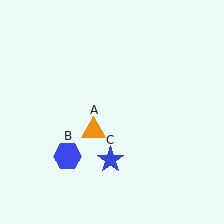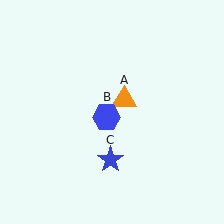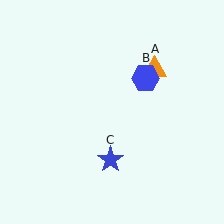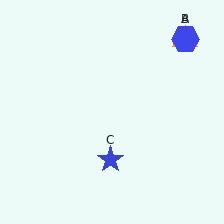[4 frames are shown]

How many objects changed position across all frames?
2 objects changed position: orange triangle (object A), blue hexagon (object B).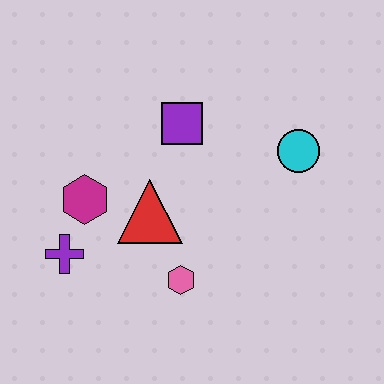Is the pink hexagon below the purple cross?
Yes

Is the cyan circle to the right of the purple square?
Yes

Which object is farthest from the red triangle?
The cyan circle is farthest from the red triangle.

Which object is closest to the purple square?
The red triangle is closest to the purple square.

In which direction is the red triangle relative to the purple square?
The red triangle is below the purple square.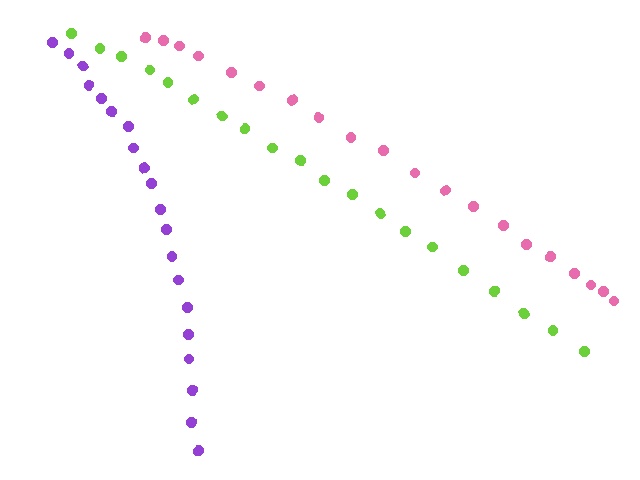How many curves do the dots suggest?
There are 3 distinct paths.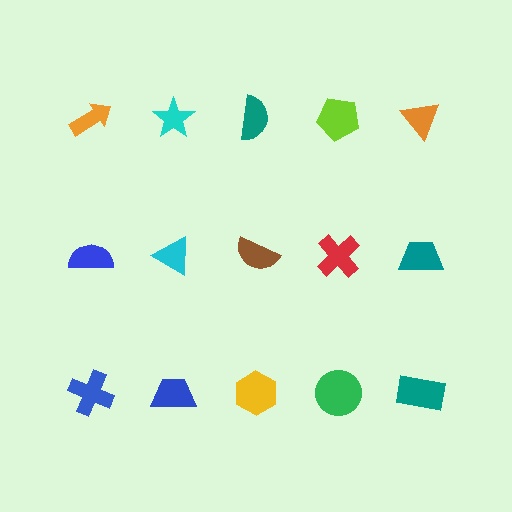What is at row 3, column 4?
A green circle.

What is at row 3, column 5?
A teal rectangle.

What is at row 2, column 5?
A teal trapezoid.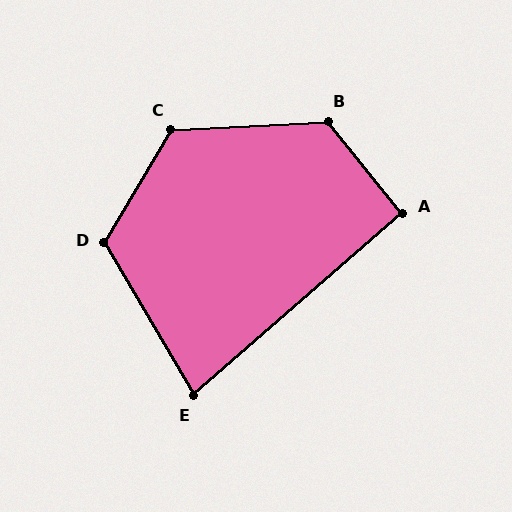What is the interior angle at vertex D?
Approximately 119 degrees (obtuse).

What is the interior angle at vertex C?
Approximately 123 degrees (obtuse).